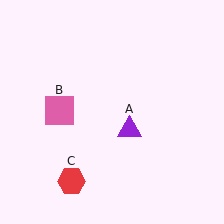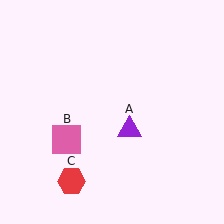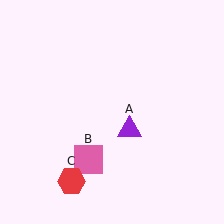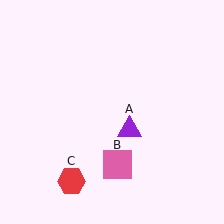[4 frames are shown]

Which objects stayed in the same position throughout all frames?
Purple triangle (object A) and red hexagon (object C) remained stationary.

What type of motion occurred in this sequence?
The pink square (object B) rotated counterclockwise around the center of the scene.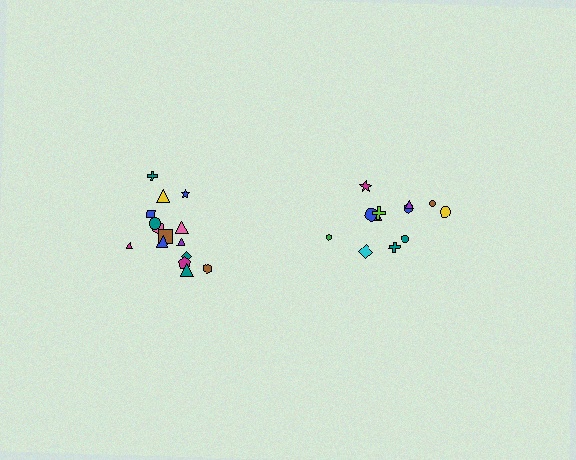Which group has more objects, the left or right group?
The left group.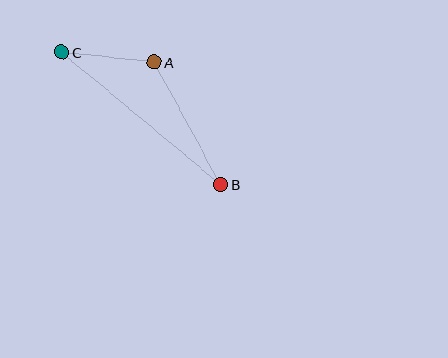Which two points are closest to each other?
Points A and C are closest to each other.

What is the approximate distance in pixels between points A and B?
The distance between A and B is approximately 139 pixels.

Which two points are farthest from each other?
Points B and C are farthest from each other.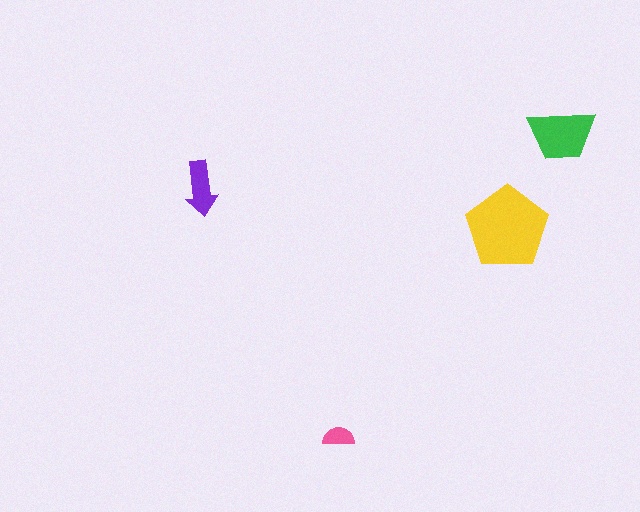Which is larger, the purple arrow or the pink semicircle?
The purple arrow.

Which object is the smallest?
The pink semicircle.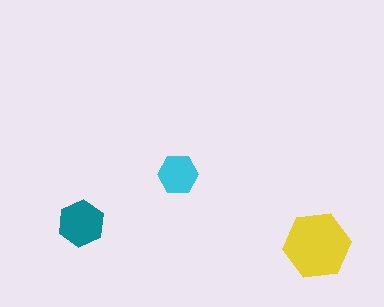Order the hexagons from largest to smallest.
the yellow one, the teal one, the cyan one.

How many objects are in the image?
There are 3 objects in the image.